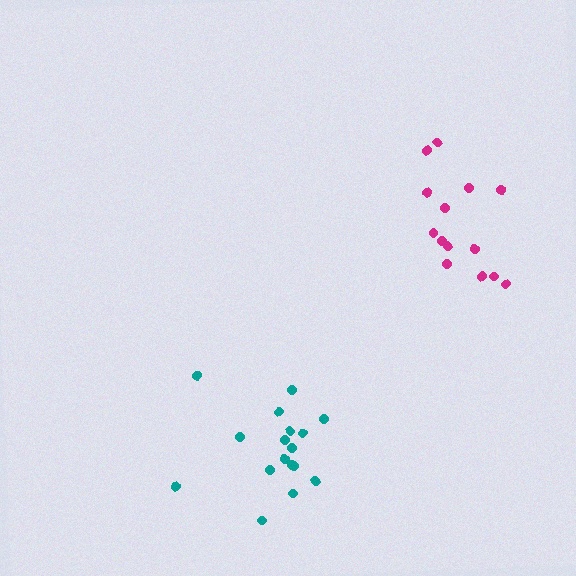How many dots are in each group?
Group 1: 14 dots, Group 2: 17 dots (31 total).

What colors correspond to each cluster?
The clusters are colored: magenta, teal.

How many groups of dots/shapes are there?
There are 2 groups.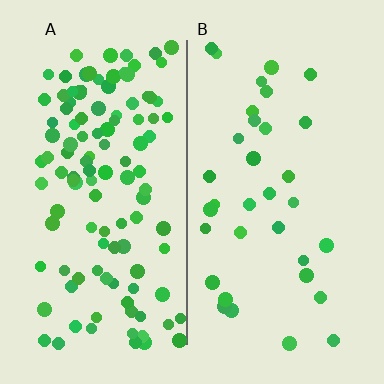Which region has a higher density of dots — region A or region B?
A (the left).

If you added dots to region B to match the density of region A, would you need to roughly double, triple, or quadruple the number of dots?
Approximately triple.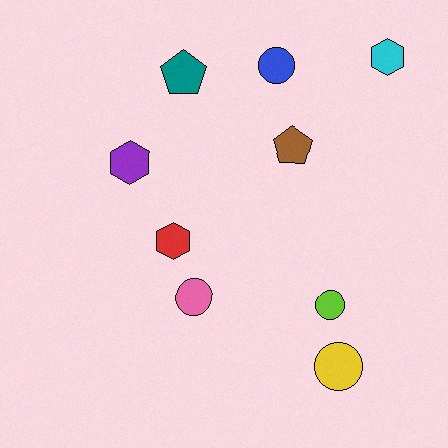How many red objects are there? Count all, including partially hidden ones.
There is 1 red object.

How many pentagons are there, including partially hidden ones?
There are 2 pentagons.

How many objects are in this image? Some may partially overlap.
There are 9 objects.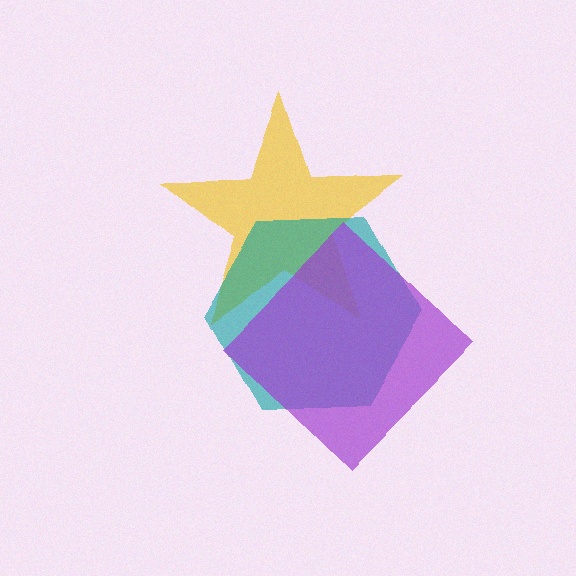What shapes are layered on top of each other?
The layered shapes are: a yellow star, a teal hexagon, a purple diamond.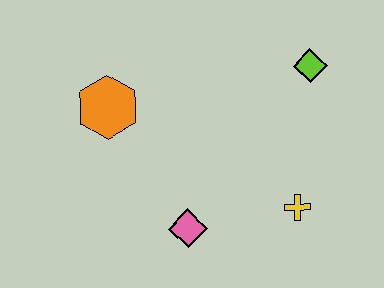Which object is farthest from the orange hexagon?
The yellow cross is farthest from the orange hexagon.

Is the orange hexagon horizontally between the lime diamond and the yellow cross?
No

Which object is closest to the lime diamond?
The yellow cross is closest to the lime diamond.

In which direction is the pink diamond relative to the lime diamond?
The pink diamond is below the lime diamond.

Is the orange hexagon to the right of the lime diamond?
No